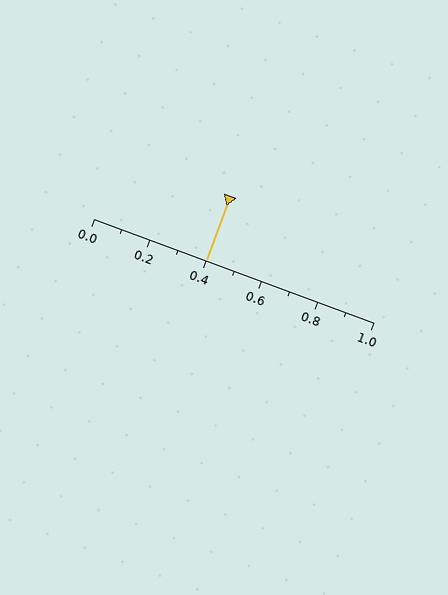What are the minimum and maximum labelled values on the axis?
The axis runs from 0.0 to 1.0.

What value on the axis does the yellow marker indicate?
The marker indicates approximately 0.4.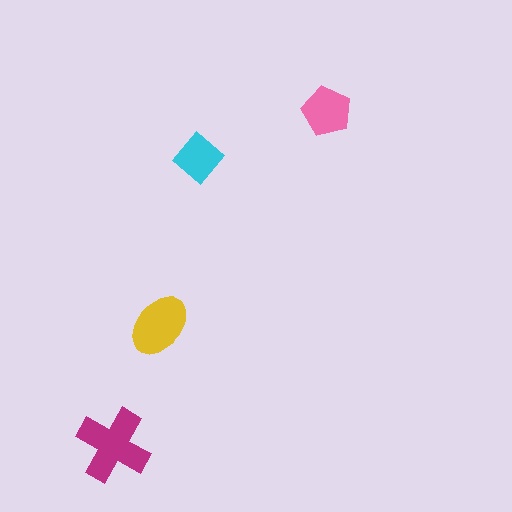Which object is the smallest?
The cyan diamond.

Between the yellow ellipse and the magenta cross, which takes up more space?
The magenta cross.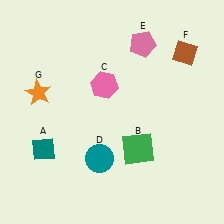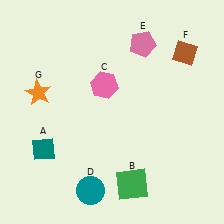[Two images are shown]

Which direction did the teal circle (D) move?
The teal circle (D) moved down.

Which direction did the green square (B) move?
The green square (B) moved down.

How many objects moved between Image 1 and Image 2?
2 objects moved between the two images.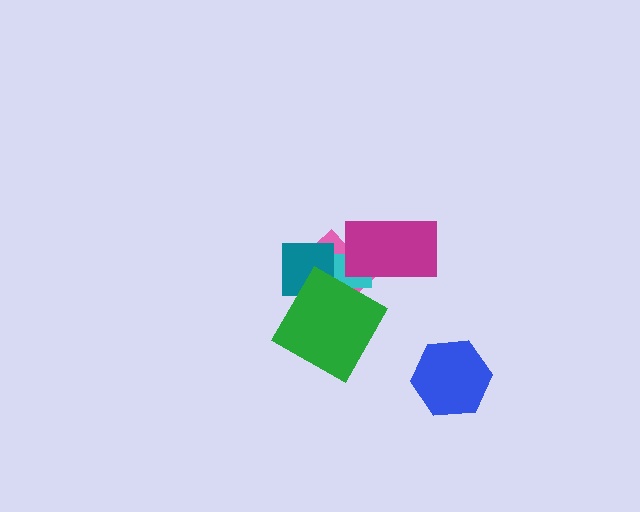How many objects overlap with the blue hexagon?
0 objects overlap with the blue hexagon.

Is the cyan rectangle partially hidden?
Yes, it is partially covered by another shape.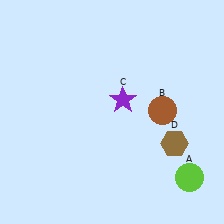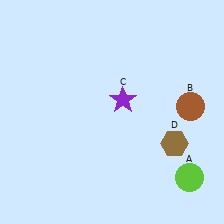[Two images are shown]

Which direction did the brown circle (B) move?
The brown circle (B) moved right.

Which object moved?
The brown circle (B) moved right.